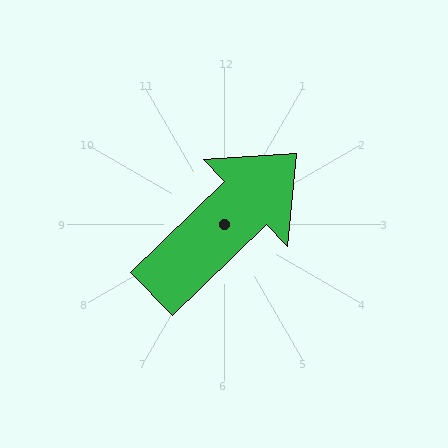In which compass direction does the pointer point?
Northeast.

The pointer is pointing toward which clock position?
Roughly 2 o'clock.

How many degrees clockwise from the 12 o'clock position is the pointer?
Approximately 46 degrees.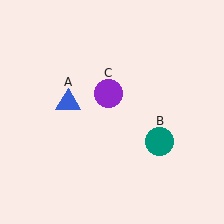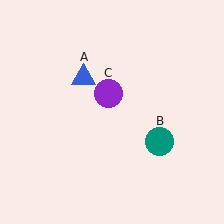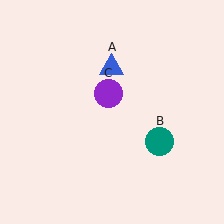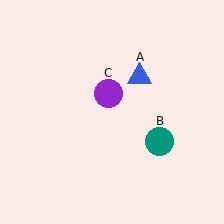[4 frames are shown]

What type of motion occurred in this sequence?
The blue triangle (object A) rotated clockwise around the center of the scene.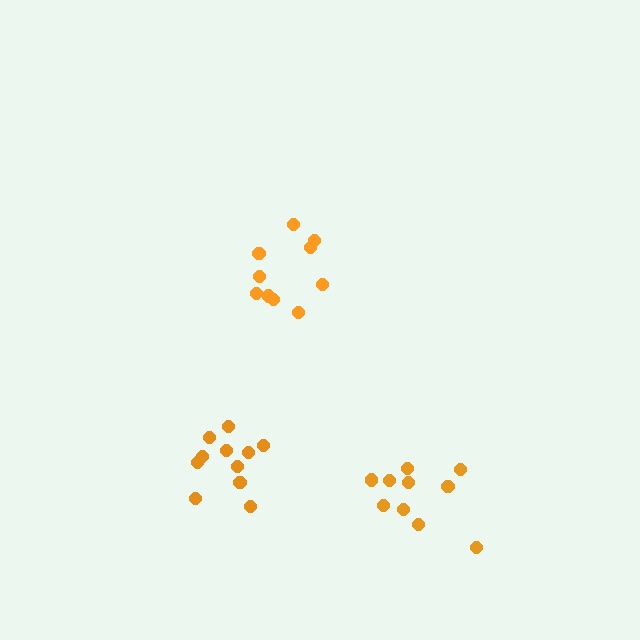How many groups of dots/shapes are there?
There are 3 groups.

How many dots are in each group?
Group 1: 10 dots, Group 2: 10 dots, Group 3: 11 dots (31 total).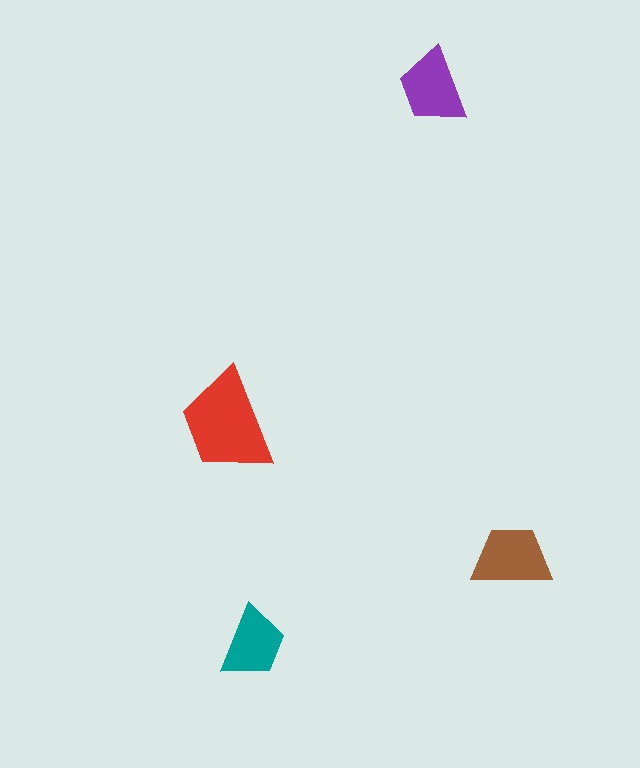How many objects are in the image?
There are 4 objects in the image.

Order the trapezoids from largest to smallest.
the red one, the brown one, the purple one, the teal one.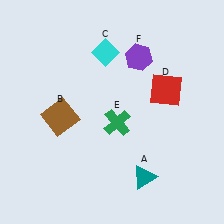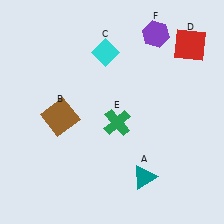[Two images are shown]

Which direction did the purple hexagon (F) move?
The purple hexagon (F) moved up.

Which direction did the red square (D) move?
The red square (D) moved up.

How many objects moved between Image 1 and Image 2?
2 objects moved between the two images.